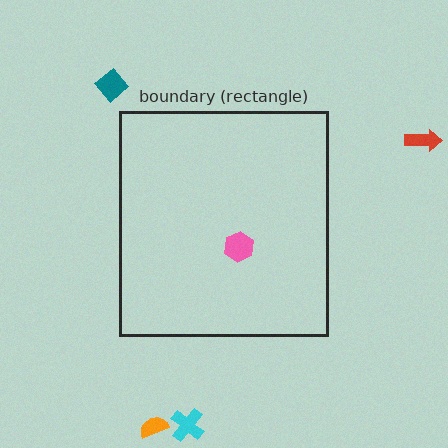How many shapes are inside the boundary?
1 inside, 4 outside.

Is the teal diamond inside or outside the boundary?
Outside.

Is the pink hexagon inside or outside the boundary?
Inside.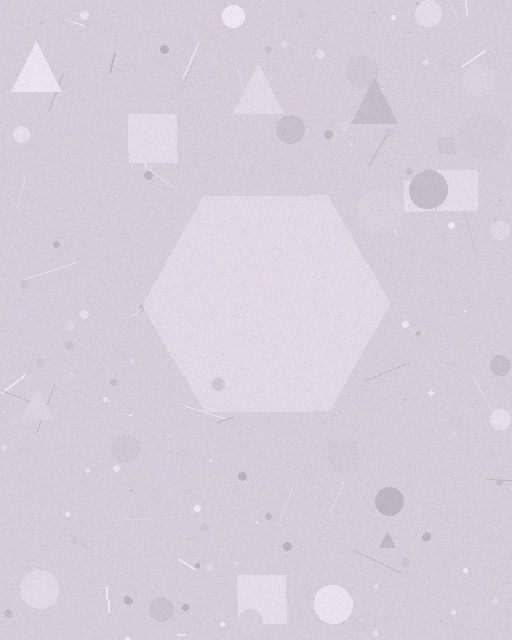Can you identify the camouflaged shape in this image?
The camouflaged shape is a hexagon.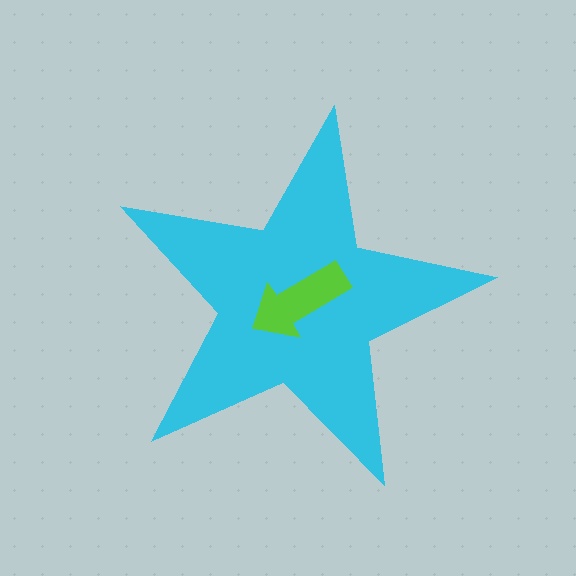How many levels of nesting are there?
2.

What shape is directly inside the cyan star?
The lime arrow.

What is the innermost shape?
The lime arrow.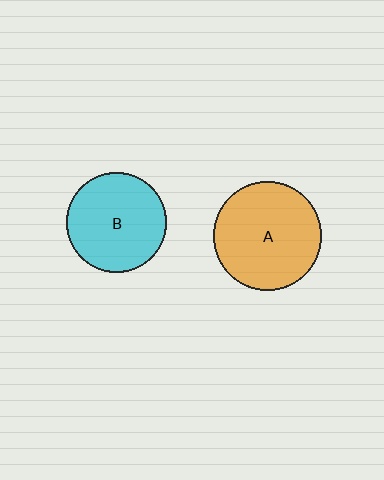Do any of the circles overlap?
No, none of the circles overlap.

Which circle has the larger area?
Circle A (orange).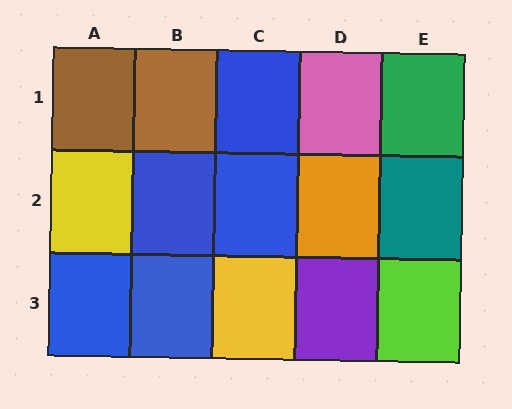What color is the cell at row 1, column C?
Blue.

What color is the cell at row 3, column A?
Blue.